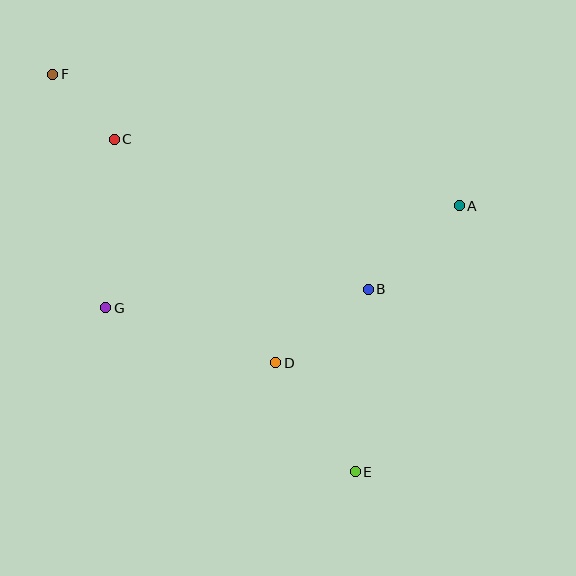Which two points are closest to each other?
Points C and F are closest to each other.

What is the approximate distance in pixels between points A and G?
The distance between A and G is approximately 368 pixels.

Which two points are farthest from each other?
Points E and F are farthest from each other.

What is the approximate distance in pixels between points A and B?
The distance between A and B is approximately 123 pixels.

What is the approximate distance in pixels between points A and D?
The distance between A and D is approximately 241 pixels.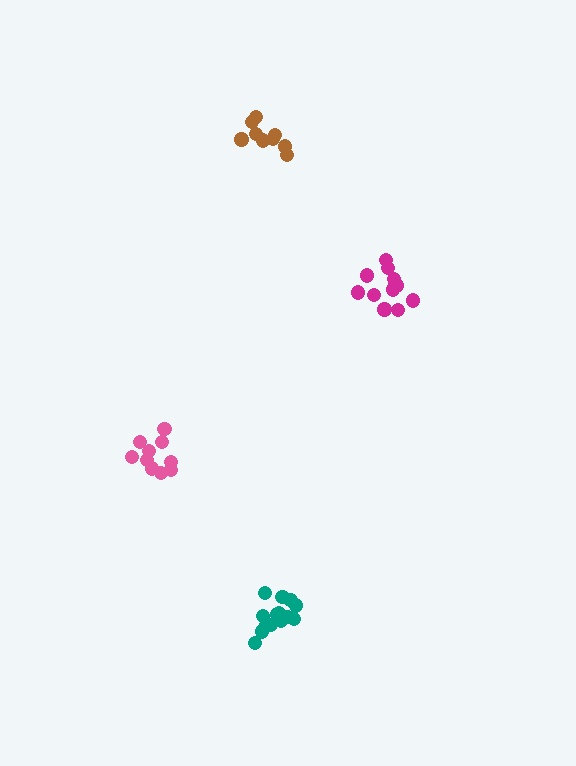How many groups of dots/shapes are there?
There are 4 groups.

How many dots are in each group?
Group 1: 10 dots, Group 2: 12 dots, Group 3: 9 dots, Group 4: 15 dots (46 total).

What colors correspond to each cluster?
The clusters are colored: pink, magenta, brown, teal.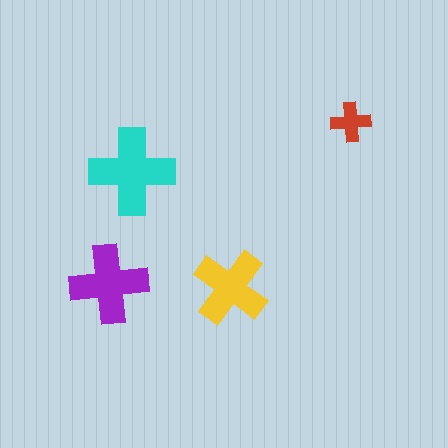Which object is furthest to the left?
The purple cross is leftmost.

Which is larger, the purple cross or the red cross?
The purple one.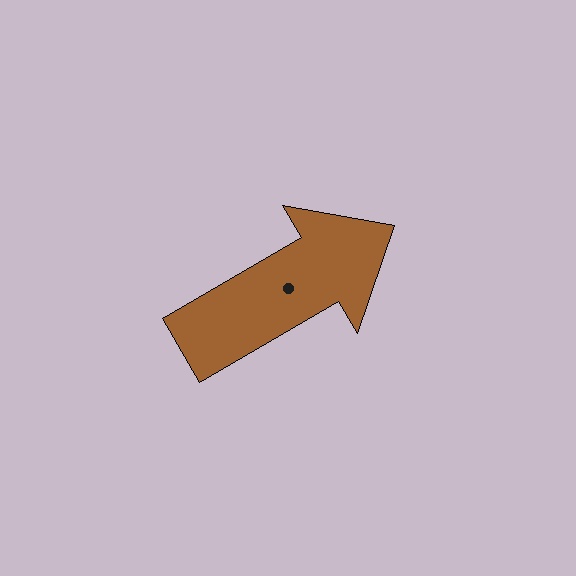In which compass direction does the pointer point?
Northeast.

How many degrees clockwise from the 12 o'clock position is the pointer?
Approximately 60 degrees.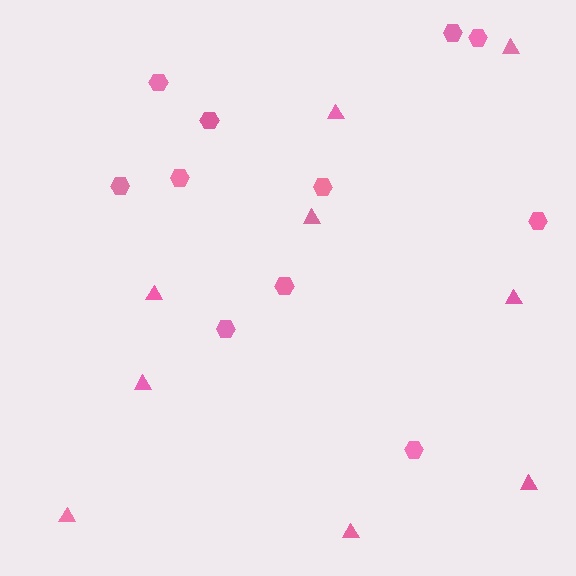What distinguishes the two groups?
There are 2 groups: one group of triangles (9) and one group of hexagons (11).